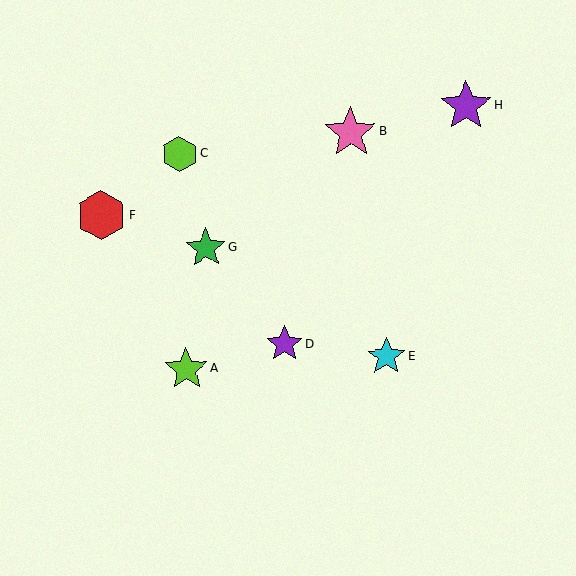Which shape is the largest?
The pink star (labeled B) is the largest.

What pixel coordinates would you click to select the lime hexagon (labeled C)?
Click at (180, 154) to select the lime hexagon C.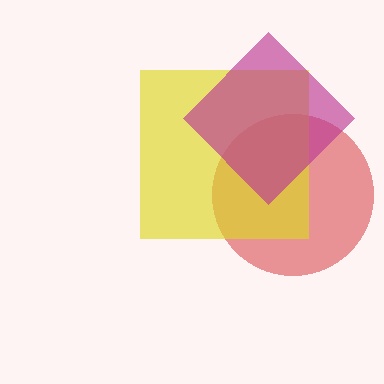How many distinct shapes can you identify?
There are 3 distinct shapes: a red circle, a yellow square, a magenta diamond.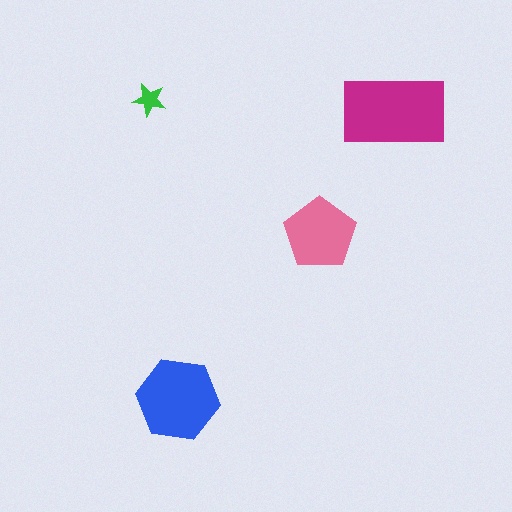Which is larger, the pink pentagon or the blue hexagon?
The blue hexagon.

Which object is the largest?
The magenta rectangle.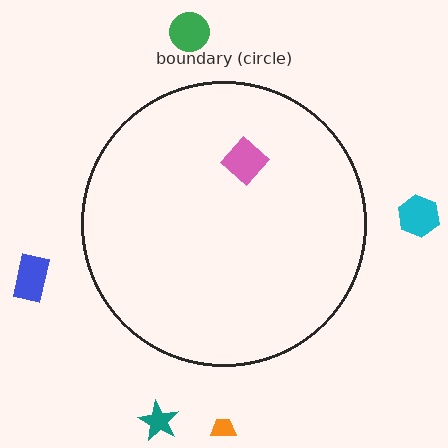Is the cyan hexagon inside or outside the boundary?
Outside.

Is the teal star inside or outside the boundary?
Outside.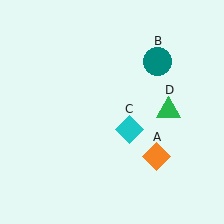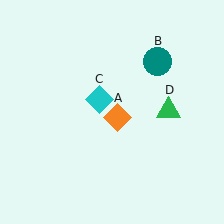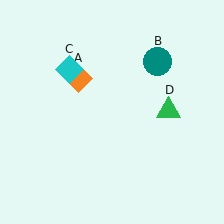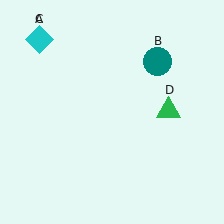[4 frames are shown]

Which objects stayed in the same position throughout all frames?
Teal circle (object B) and green triangle (object D) remained stationary.